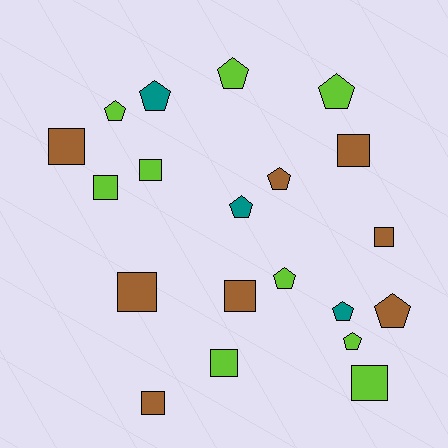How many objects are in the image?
There are 20 objects.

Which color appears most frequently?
Lime, with 9 objects.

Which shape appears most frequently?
Pentagon, with 10 objects.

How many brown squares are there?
There are 6 brown squares.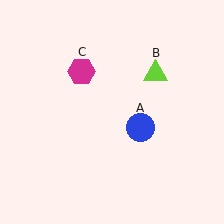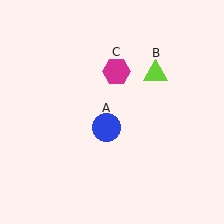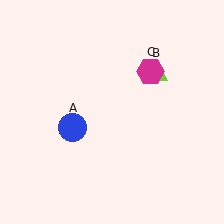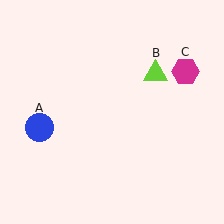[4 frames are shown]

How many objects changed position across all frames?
2 objects changed position: blue circle (object A), magenta hexagon (object C).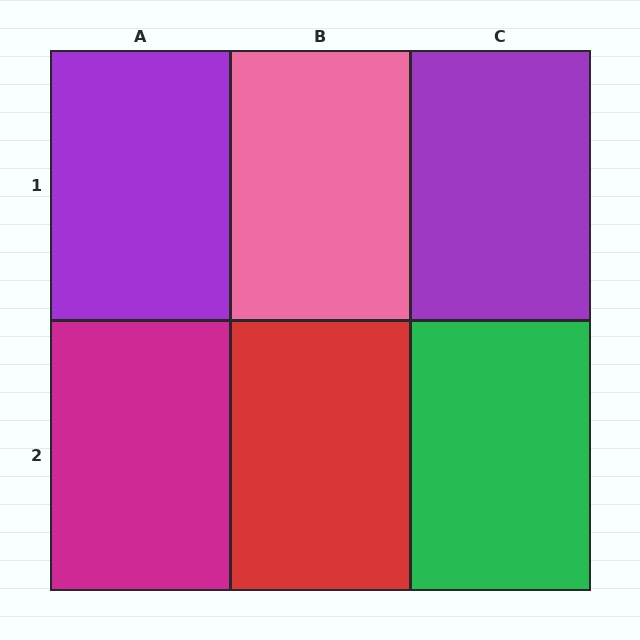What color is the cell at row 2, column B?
Red.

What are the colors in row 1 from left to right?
Purple, pink, purple.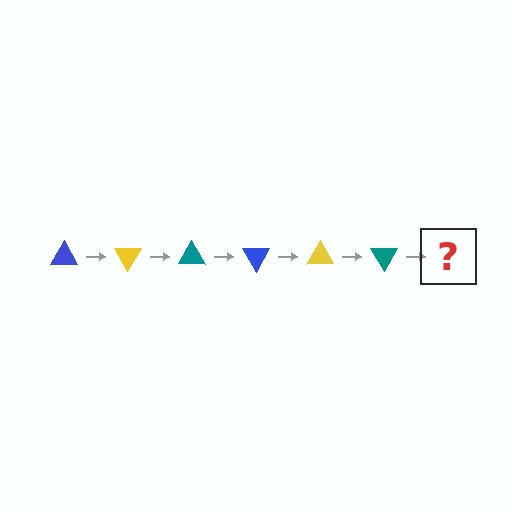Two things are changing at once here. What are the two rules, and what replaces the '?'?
The two rules are that it rotates 60 degrees each step and the color cycles through blue, yellow, and teal. The '?' should be a blue triangle, rotated 360 degrees from the start.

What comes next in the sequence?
The next element should be a blue triangle, rotated 360 degrees from the start.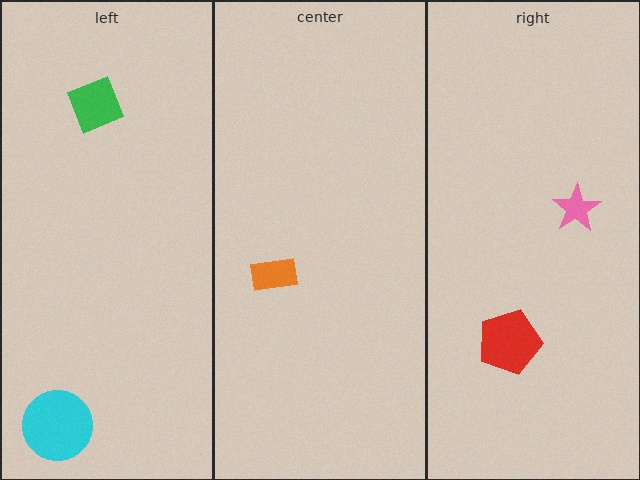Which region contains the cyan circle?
The left region.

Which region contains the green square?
The left region.